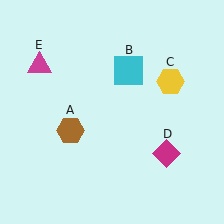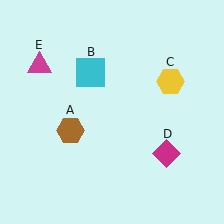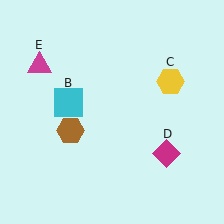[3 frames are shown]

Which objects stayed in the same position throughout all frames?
Brown hexagon (object A) and yellow hexagon (object C) and magenta diamond (object D) and magenta triangle (object E) remained stationary.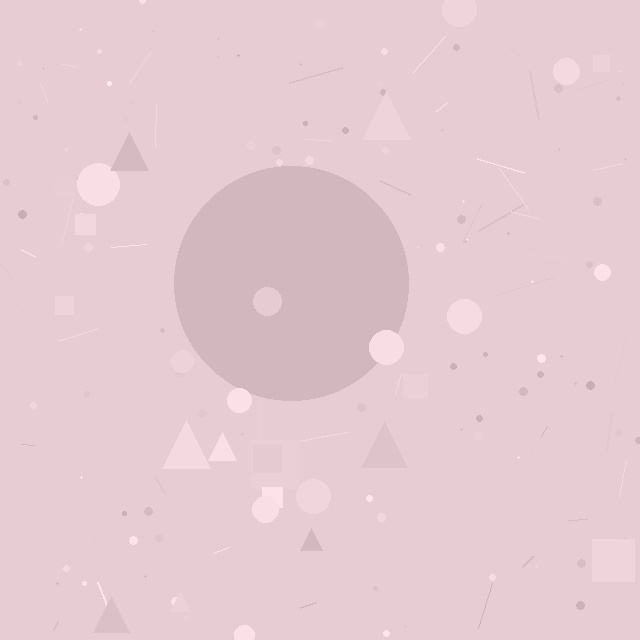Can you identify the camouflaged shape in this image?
The camouflaged shape is a circle.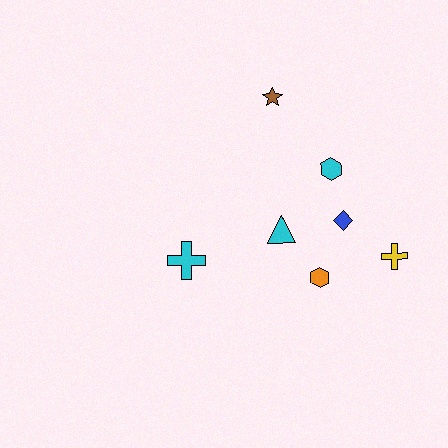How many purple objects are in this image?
There are no purple objects.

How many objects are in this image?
There are 7 objects.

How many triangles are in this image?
There is 1 triangle.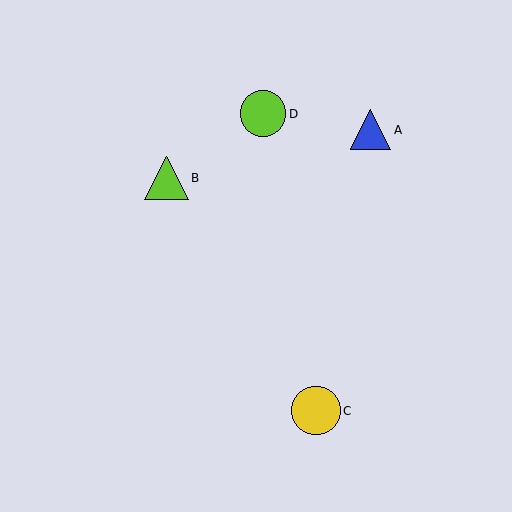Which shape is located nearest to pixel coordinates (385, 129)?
The blue triangle (labeled A) at (371, 130) is nearest to that location.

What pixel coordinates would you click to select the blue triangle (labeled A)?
Click at (371, 130) to select the blue triangle A.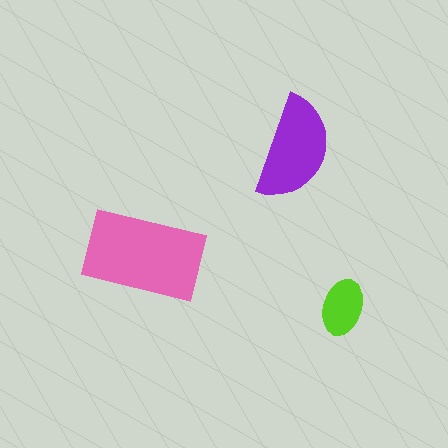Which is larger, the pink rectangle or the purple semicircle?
The pink rectangle.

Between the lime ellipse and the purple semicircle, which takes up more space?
The purple semicircle.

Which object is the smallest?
The lime ellipse.